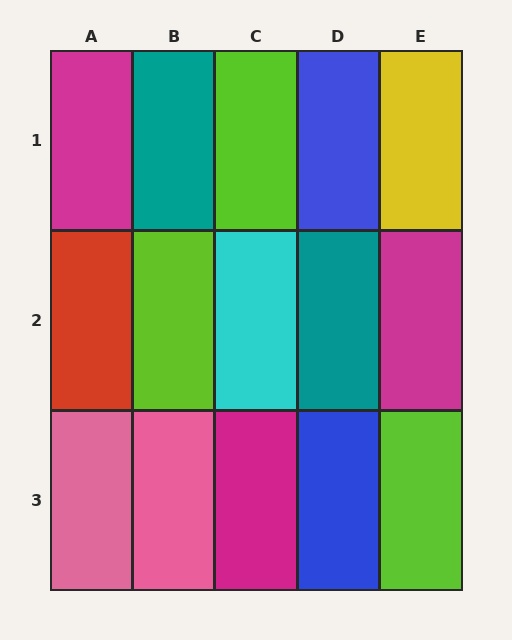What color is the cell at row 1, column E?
Yellow.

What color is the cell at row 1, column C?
Lime.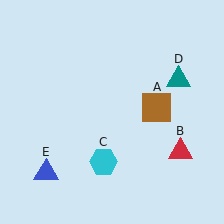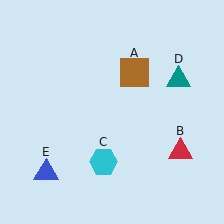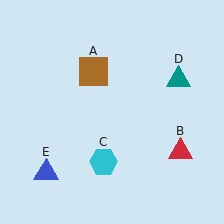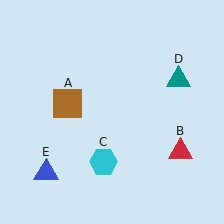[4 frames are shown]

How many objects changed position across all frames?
1 object changed position: brown square (object A).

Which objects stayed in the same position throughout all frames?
Red triangle (object B) and cyan hexagon (object C) and teal triangle (object D) and blue triangle (object E) remained stationary.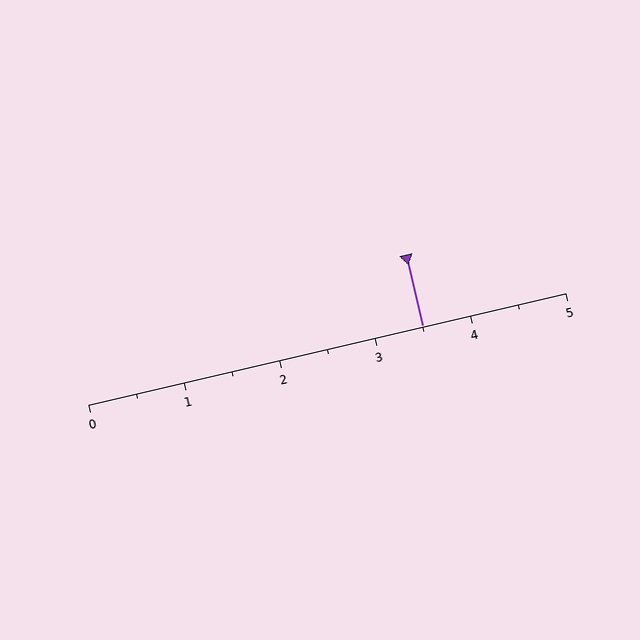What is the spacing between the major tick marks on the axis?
The major ticks are spaced 1 apart.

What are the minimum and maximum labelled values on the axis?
The axis runs from 0 to 5.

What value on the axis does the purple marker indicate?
The marker indicates approximately 3.5.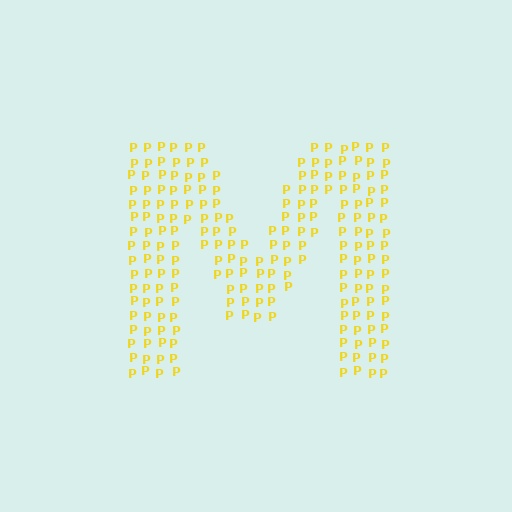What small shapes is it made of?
It is made of small letter P's.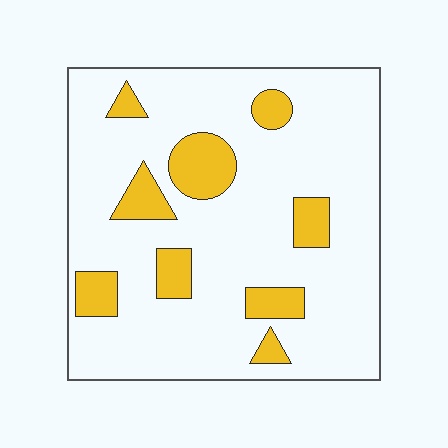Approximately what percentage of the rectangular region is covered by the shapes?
Approximately 15%.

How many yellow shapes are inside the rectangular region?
9.